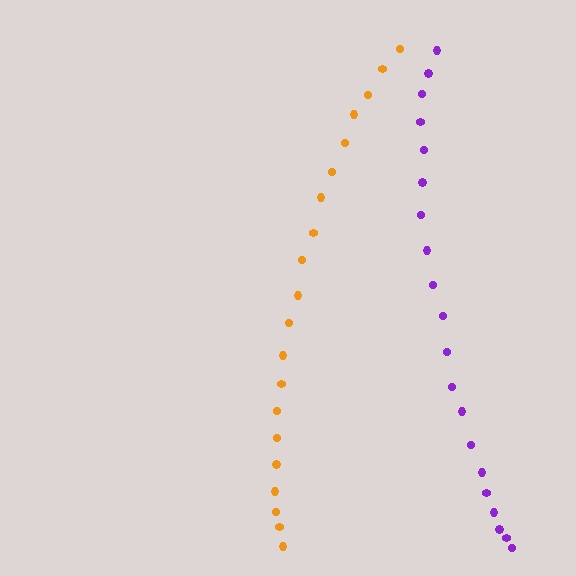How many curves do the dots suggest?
There are 2 distinct paths.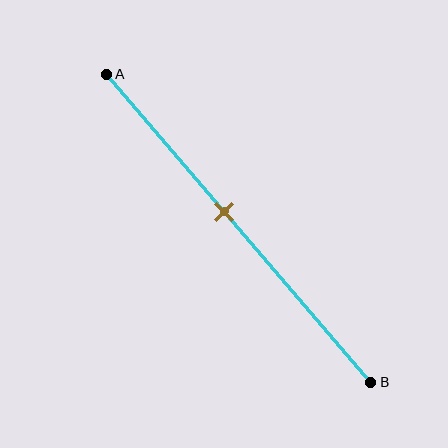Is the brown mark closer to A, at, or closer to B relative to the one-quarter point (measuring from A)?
The brown mark is closer to point B than the one-quarter point of segment AB.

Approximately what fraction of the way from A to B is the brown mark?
The brown mark is approximately 45% of the way from A to B.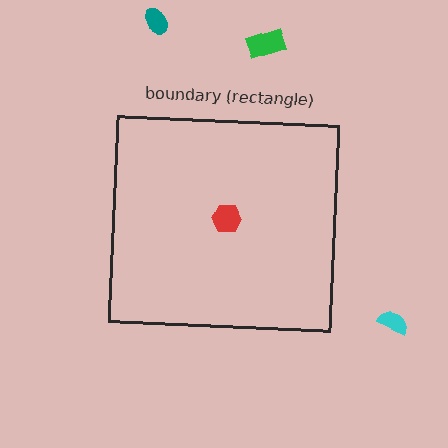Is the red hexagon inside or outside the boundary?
Inside.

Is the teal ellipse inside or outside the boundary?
Outside.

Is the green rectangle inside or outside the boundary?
Outside.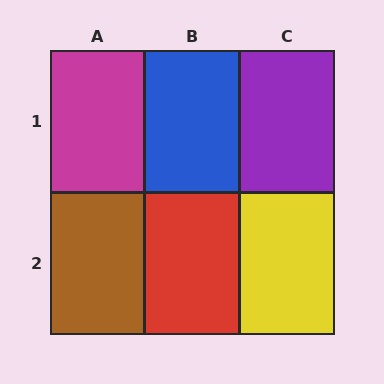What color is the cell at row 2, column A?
Brown.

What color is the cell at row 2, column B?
Red.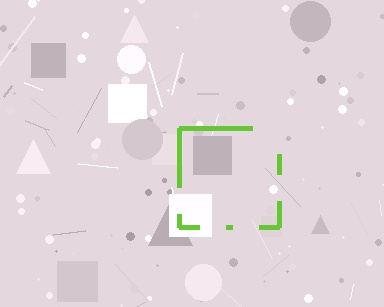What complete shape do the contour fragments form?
The contour fragments form a square.